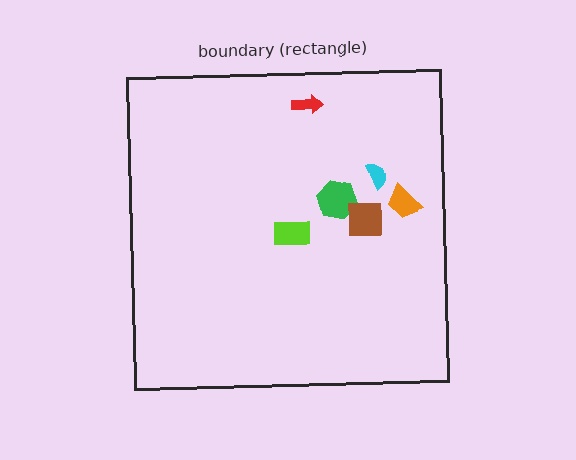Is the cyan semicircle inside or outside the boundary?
Inside.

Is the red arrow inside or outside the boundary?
Inside.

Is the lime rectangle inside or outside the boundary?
Inside.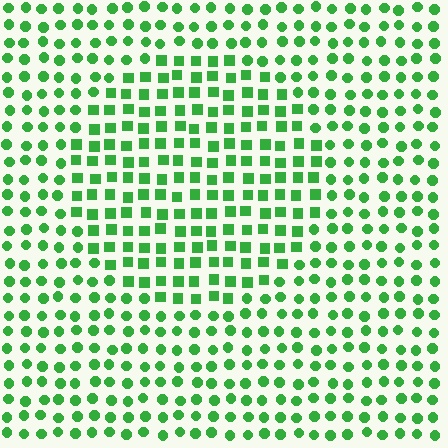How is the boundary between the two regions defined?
The boundary is defined by a change in element shape: squares inside vs. circles outside. All elements share the same color and spacing.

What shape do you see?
I see a circle.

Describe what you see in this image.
The image is filled with small green elements arranged in a uniform grid. A circle-shaped region contains squares, while the surrounding area contains circles. The boundary is defined purely by the change in element shape.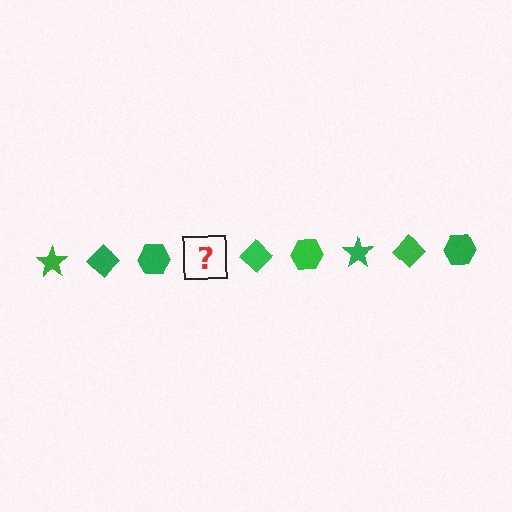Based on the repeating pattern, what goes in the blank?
The blank should be a green star.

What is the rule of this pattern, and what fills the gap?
The rule is that the pattern cycles through star, diamond, hexagon shapes in green. The gap should be filled with a green star.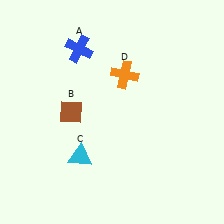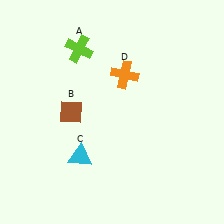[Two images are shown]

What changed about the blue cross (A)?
In Image 1, A is blue. In Image 2, it changed to lime.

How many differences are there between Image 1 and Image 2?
There is 1 difference between the two images.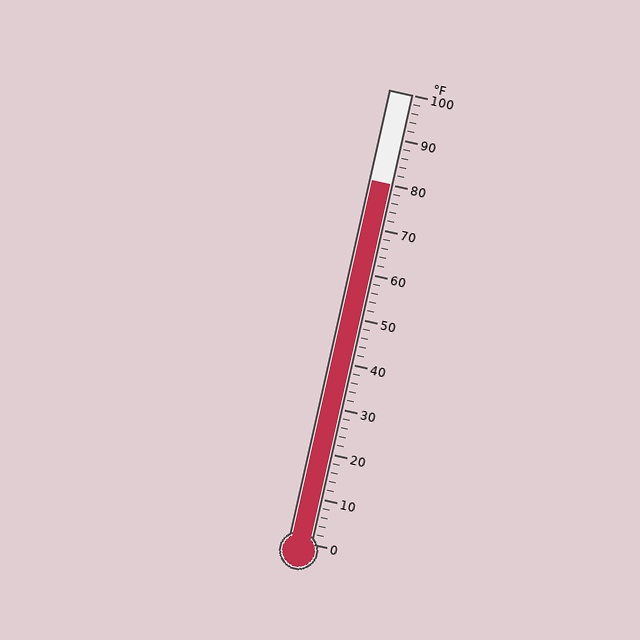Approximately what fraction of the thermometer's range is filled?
The thermometer is filled to approximately 80% of its range.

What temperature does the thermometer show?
The thermometer shows approximately 80°F.